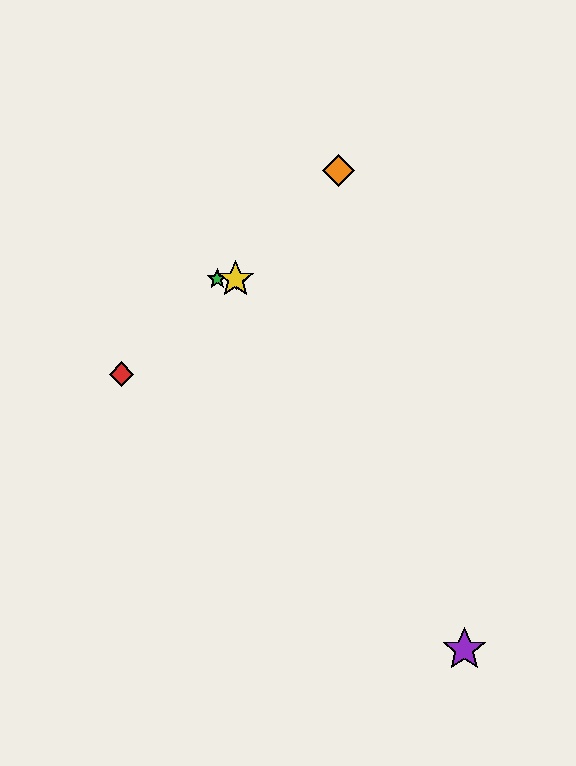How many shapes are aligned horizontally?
3 shapes (the blue diamond, the green star, the yellow star) are aligned horizontally.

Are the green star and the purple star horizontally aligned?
No, the green star is at y≈279 and the purple star is at y≈650.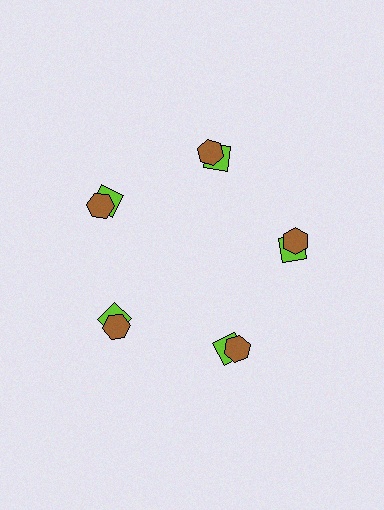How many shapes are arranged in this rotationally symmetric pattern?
There are 10 shapes, arranged in 5 groups of 2.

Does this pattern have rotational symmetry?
Yes, this pattern has 5-fold rotational symmetry. It looks the same after rotating 72 degrees around the center.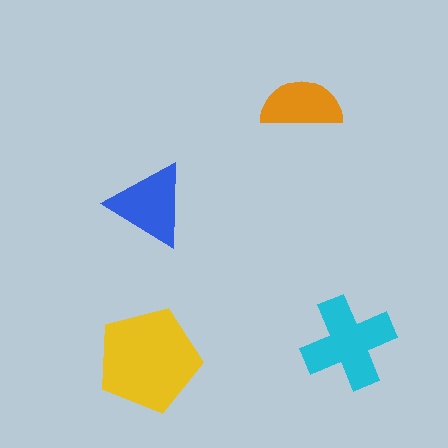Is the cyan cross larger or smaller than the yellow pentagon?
Smaller.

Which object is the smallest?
The orange semicircle.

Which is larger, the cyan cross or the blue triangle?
The cyan cross.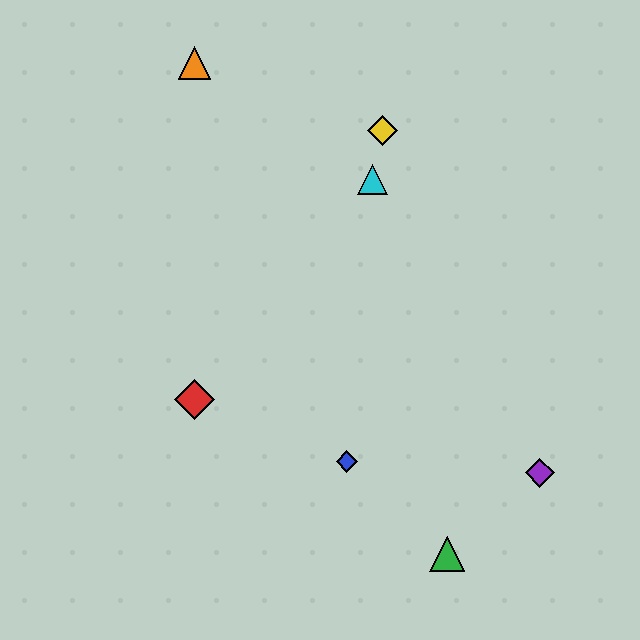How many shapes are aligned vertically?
2 shapes (the red diamond, the orange triangle) are aligned vertically.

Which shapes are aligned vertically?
The red diamond, the orange triangle are aligned vertically.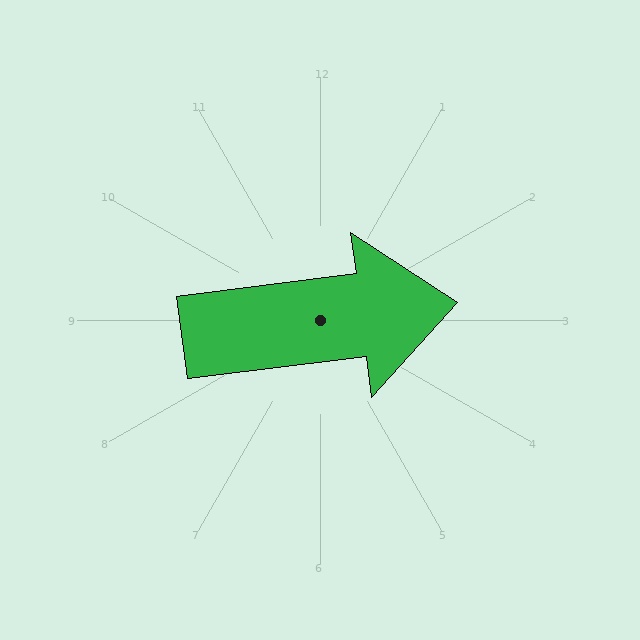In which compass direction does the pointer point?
East.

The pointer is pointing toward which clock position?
Roughly 3 o'clock.